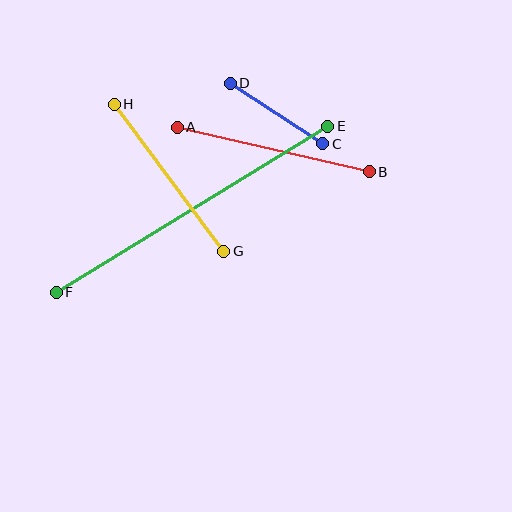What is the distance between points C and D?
The distance is approximately 110 pixels.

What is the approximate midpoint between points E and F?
The midpoint is at approximately (192, 209) pixels.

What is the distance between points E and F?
The distance is approximately 319 pixels.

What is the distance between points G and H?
The distance is approximately 183 pixels.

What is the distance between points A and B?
The distance is approximately 197 pixels.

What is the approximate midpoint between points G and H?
The midpoint is at approximately (169, 178) pixels.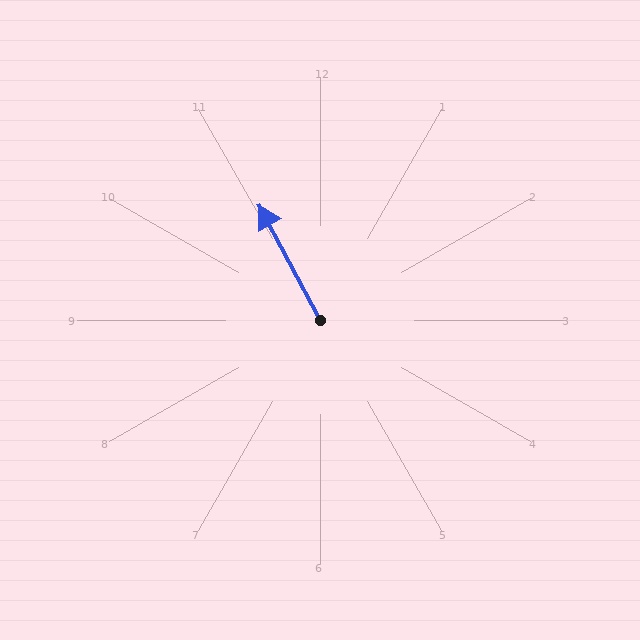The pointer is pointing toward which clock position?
Roughly 11 o'clock.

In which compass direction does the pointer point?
Northwest.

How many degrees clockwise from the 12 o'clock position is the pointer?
Approximately 332 degrees.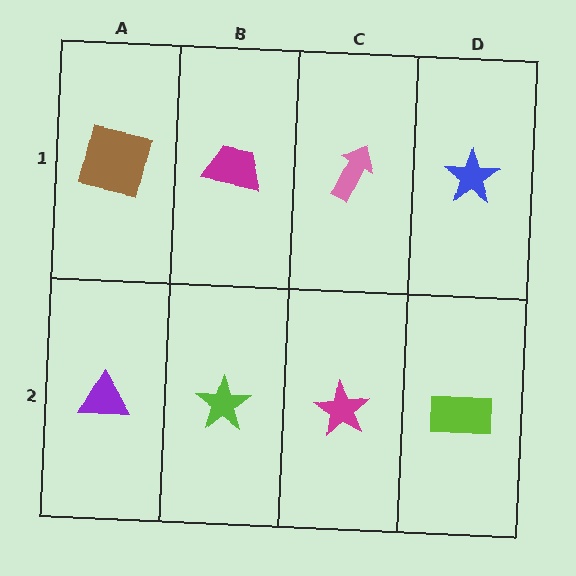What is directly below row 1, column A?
A purple triangle.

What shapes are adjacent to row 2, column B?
A magenta trapezoid (row 1, column B), a purple triangle (row 2, column A), a magenta star (row 2, column C).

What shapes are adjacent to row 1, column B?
A lime star (row 2, column B), a brown square (row 1, column A), a pink arrow (row 1, column C).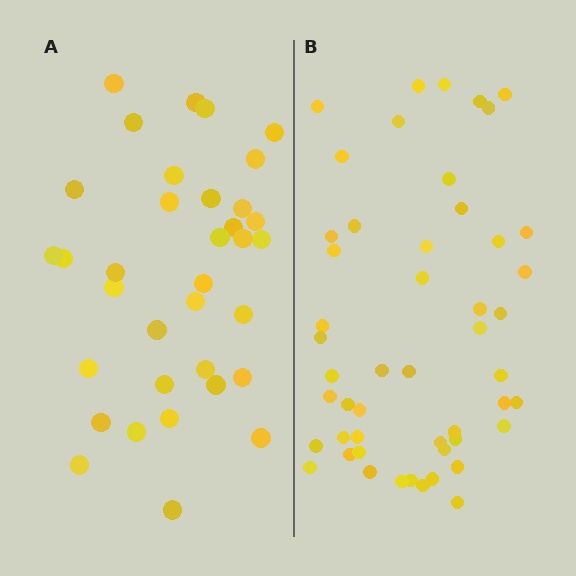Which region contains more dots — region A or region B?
Region B (the right region) has more dots.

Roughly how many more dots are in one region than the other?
Region B has approximately 15 more dots than region A.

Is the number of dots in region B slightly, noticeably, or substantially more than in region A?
Region B has noticeably more, but not dramatically so. The ratio is roughly 1.4 to 1.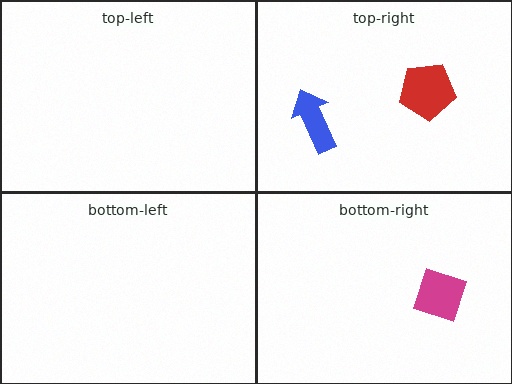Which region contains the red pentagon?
The top-right region.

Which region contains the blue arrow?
The top-right region.